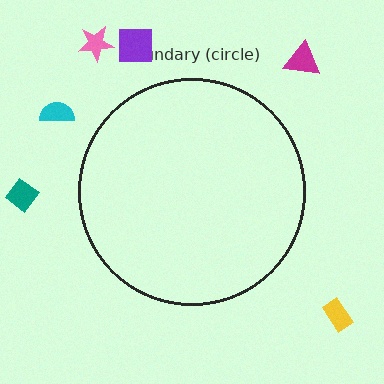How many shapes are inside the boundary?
0 inside, 6 outside.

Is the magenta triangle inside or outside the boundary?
Outside.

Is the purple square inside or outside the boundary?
Outside.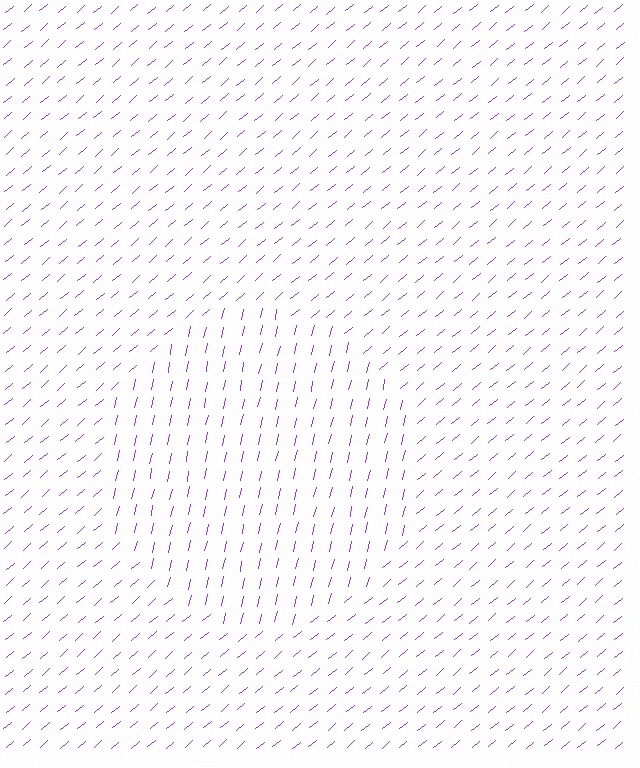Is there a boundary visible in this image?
Yes, there is a texture boundary formed by a change in line orientation.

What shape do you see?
I see a circle.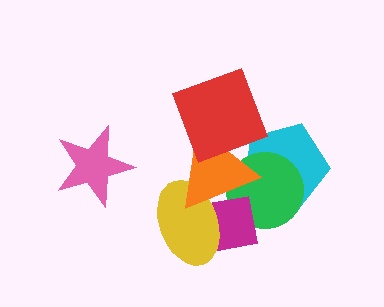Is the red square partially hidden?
No, no other shape covers it.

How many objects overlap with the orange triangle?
5 objects overlap with the orange triangle.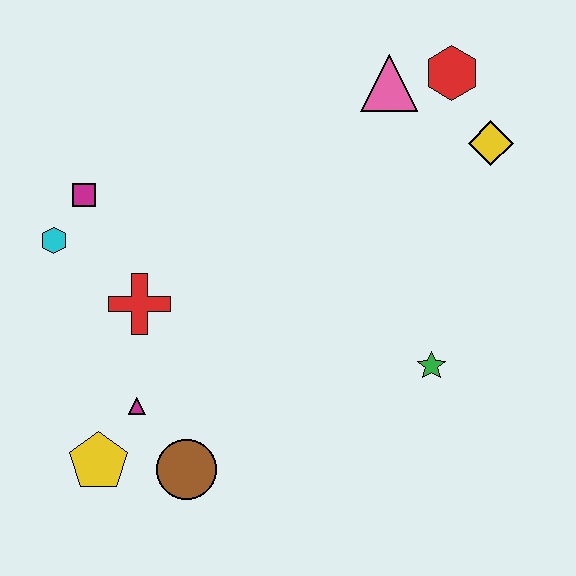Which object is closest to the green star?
The yellow diamond is closest to the green star.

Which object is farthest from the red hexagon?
The yellow pentagon is farthest from the red hexagon.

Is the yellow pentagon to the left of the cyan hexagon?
No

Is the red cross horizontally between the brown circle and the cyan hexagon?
Yes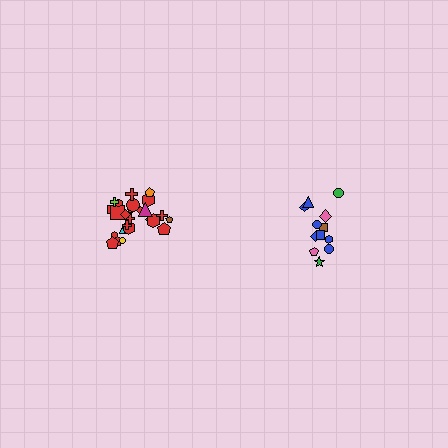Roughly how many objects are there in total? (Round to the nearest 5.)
Roughly 35 objects in total.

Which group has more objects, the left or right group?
The left group.